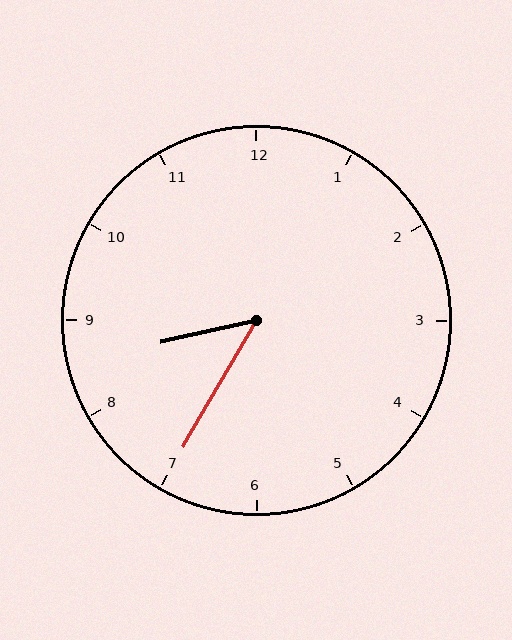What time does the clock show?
8:35.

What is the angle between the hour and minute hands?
Approximately 48 degrees.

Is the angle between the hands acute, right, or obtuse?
It is acute.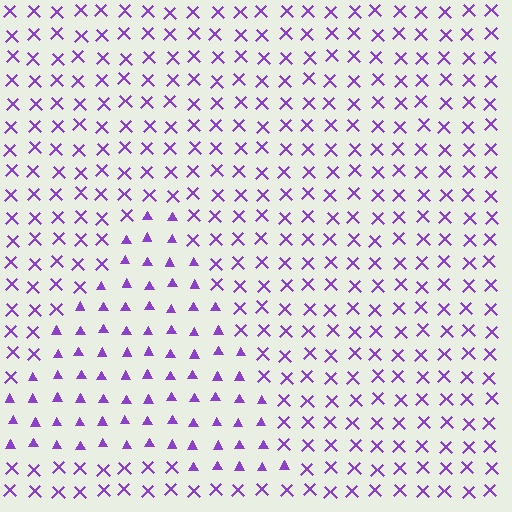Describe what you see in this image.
The image is filled with small purple elements arranged in a uniform grid. A triangle-shaped region contains triangles, while the surrounding area contains X marks. The boundary is defined purely by the change in element shape.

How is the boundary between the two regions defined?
The boundary is defined by a change in element shape: triangles inside vs. X marks outside. All elements share the same color and spacing.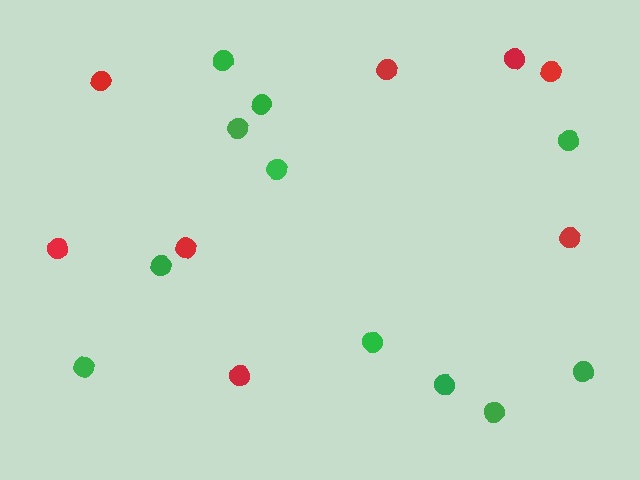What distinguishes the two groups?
There are 2 groups: one group of red circles (8) and one group of green circles (11).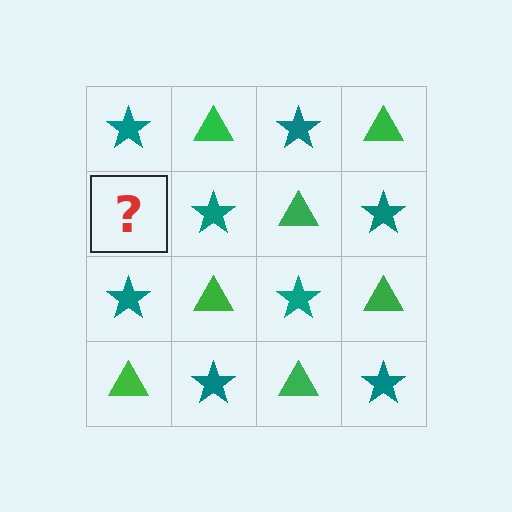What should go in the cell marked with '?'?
The missing cell should contain a green triangle.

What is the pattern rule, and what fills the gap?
The rule is that it alternates teal star and green triangle in a checkerboard pattern. The gap should be filled with a green triangle.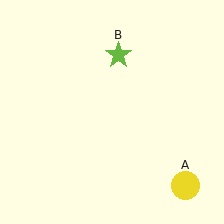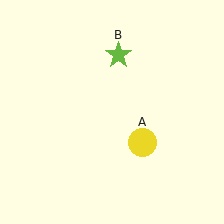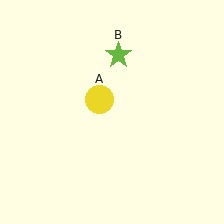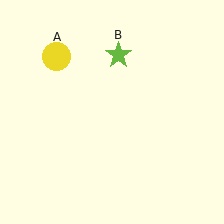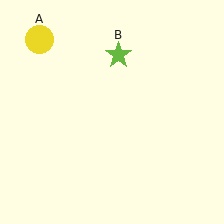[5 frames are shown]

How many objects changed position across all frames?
1 object changed position: yellow circle (object A).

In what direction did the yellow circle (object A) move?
The yellow circle (object A) moved up and to the left.